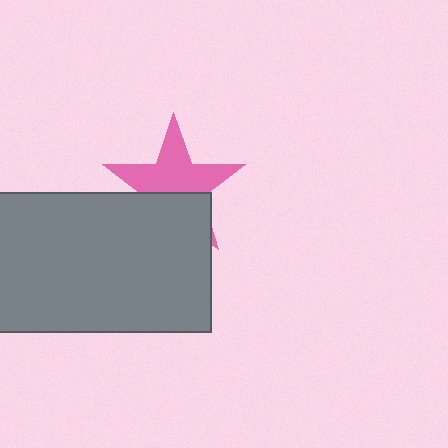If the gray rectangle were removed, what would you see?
You would see the complete pink star.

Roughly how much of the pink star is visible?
About half of it is visible (roughly 59%).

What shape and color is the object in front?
The object in front is a gray rectangle.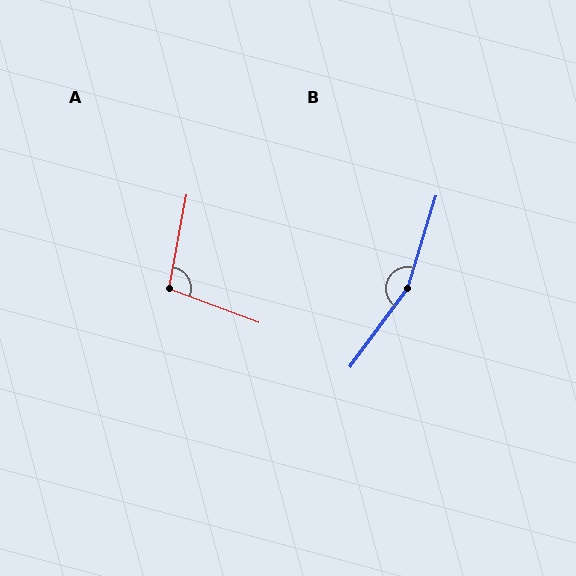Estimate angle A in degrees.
Approximately 100 degrees.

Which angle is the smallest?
A, at approximately 100 degrees.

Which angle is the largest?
B, at approximately 161 degrees.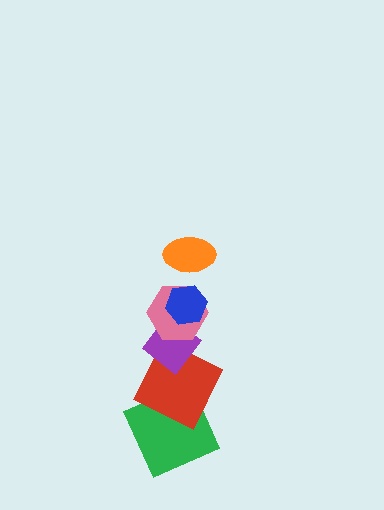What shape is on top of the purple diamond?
The pink hexagon is on top of the purple diamond.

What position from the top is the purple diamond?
The purple diamond is 4th from the top.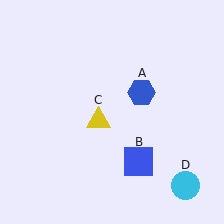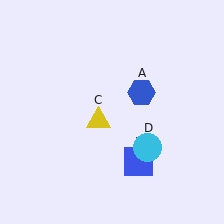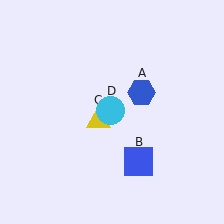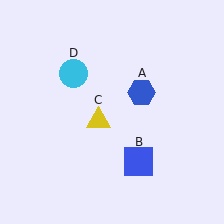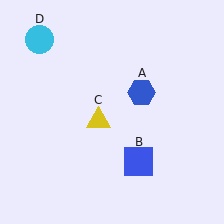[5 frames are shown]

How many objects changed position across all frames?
1 object changed position: cyan circle (object D).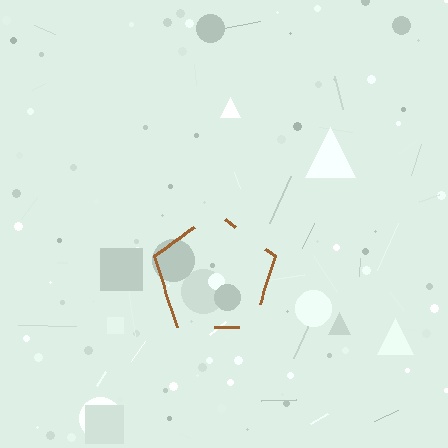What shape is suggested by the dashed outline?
The dashed outline suggests a pentagon.